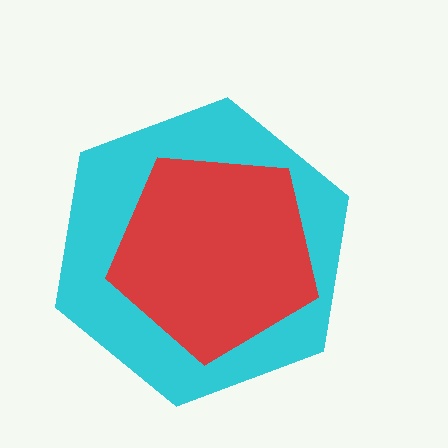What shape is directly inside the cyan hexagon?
The red pentagon.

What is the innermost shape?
The red pentagon.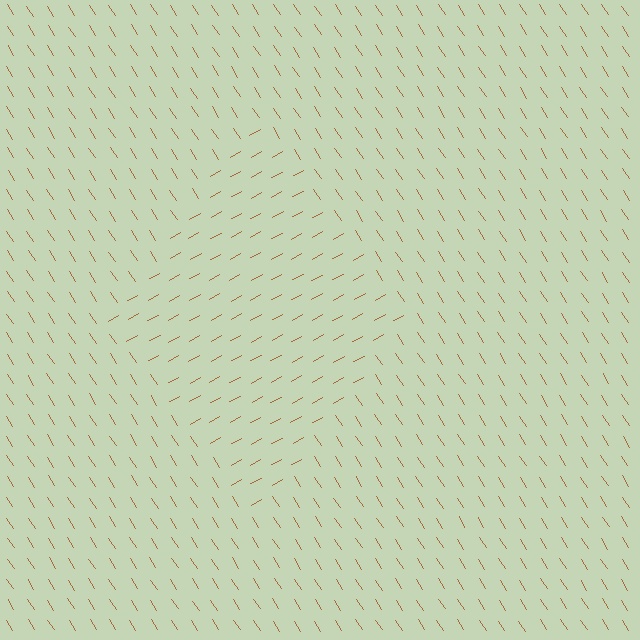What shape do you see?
I see a diamond.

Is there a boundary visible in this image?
Yes, there is a texture boundary formed by a change in line orientation.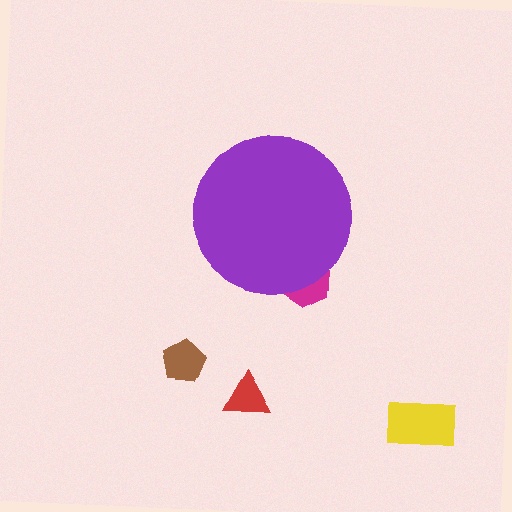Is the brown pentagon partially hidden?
No, the brown pentagon is fully visible.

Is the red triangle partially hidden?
No, the red triangle is fully visible.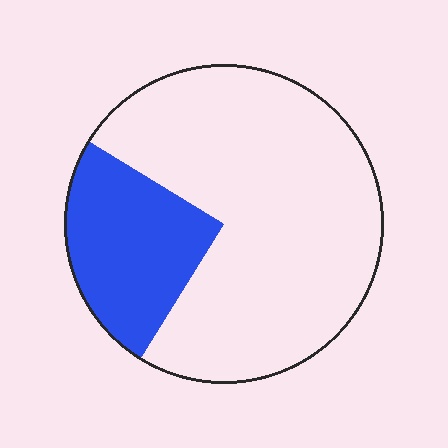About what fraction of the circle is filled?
About one quarter (1/4).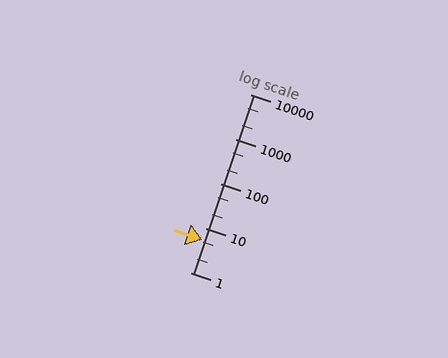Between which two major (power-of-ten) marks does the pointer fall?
The pointer is between 1 and 10.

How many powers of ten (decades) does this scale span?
The scale spans 4 decades, from 1 to 10000.